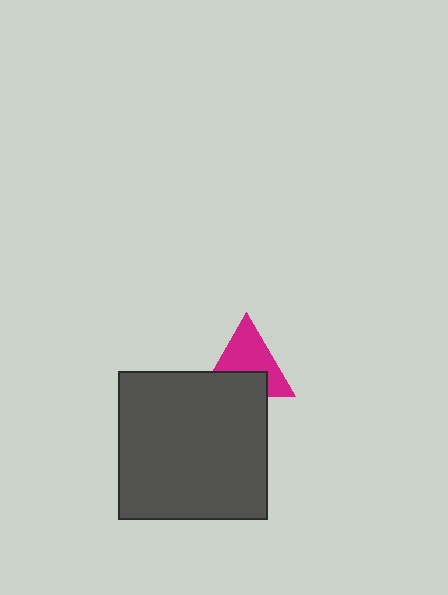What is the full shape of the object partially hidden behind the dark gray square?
The partially hidden object is a magenta triangle.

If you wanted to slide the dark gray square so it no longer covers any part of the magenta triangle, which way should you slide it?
Slide it down — that is the most direct way to separate the two shapes.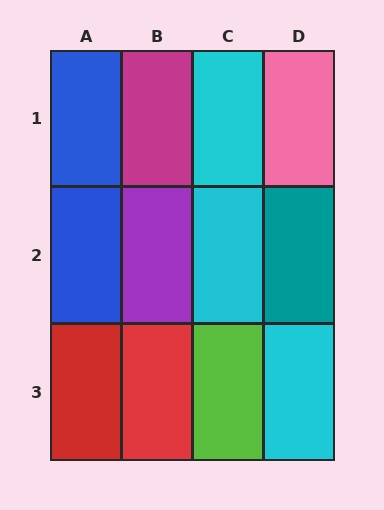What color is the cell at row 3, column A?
Red.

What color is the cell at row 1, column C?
Cyan.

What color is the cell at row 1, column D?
Pink.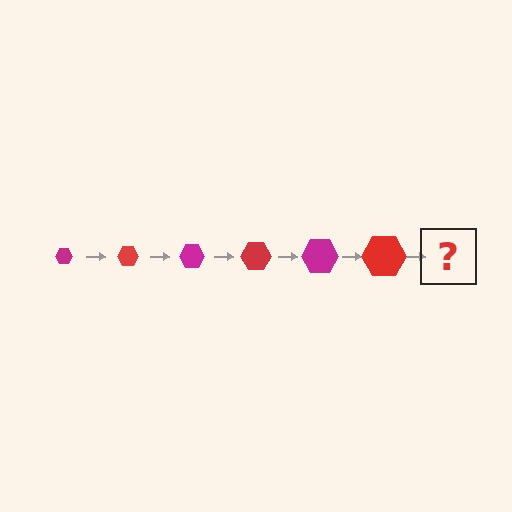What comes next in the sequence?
The next element should be a magenta hexagon, larger than the previous one.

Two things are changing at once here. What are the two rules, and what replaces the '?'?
The two rules are that the hexagon grows larger each step and the color cycles through magenta and red. The '?' should be a magenta hexagon, larger than the previous one.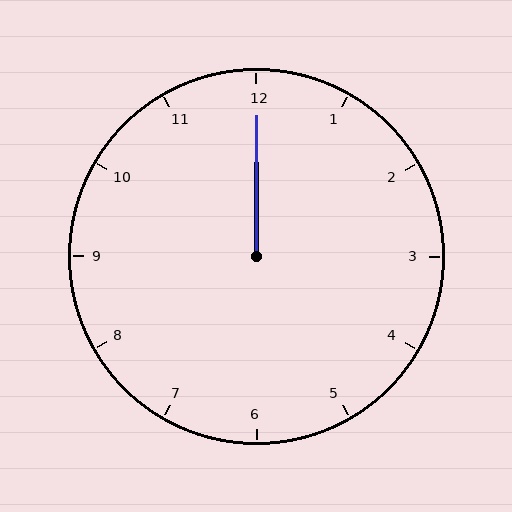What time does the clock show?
12:00.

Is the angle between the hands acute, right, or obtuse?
It is acute.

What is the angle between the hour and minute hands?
Approximately 0 degrees.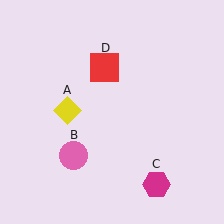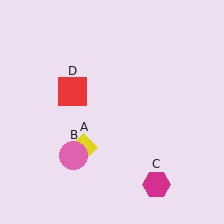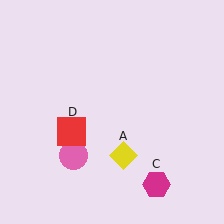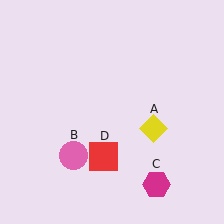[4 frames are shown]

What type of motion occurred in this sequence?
The yellow diamond (object A), red square (object D) rotated counterclockwise around the center of the scene.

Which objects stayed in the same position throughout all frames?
Pink circle (object B) and magenta hexagon (object C) remained stationary.